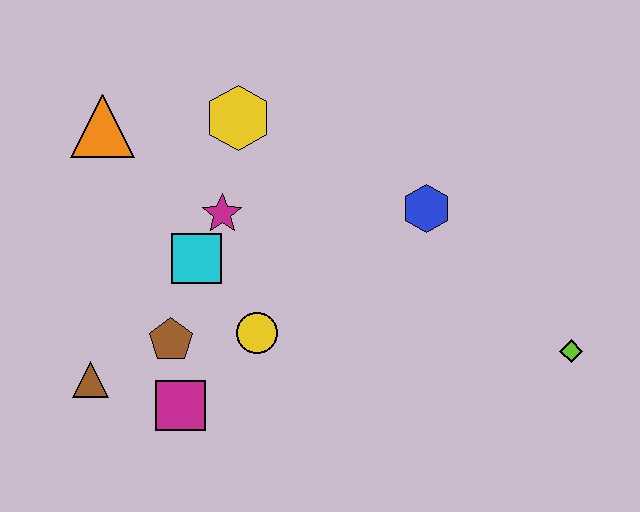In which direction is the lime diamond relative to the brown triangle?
The lime diamond is to the right of the brown triangle.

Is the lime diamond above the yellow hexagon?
No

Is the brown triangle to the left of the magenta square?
Yes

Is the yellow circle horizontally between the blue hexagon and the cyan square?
Yes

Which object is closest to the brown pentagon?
The magenta square is closest to the brown pentagon.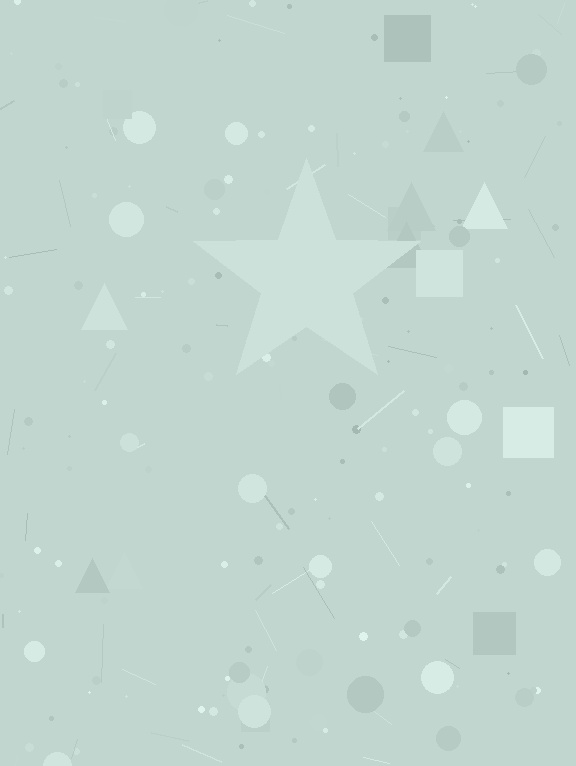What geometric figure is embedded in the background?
A star is embedded in the background.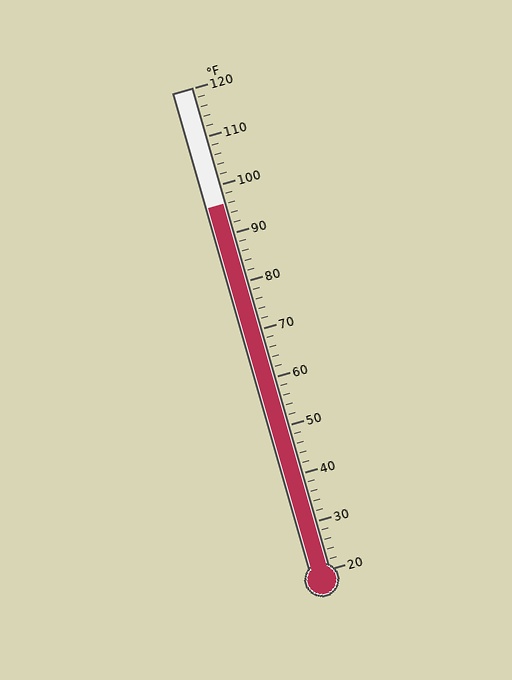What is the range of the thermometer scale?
The thermometer scale ranges from 20°F to 120°F.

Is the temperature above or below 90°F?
The temperature is above 90°F.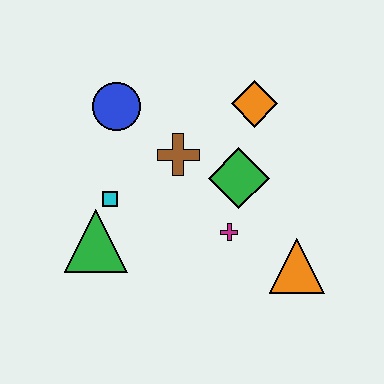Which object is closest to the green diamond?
The magenta cross is closest to the green diamond.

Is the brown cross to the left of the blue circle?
No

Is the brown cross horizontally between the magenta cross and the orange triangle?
No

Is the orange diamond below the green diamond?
No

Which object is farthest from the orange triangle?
The blue circle is farthest from the orange triangle.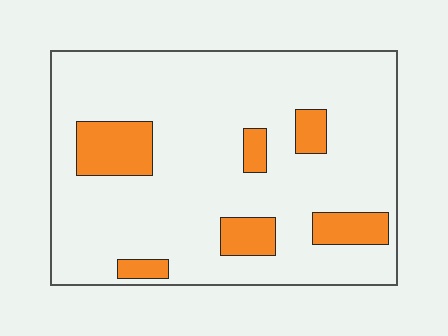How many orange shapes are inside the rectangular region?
6.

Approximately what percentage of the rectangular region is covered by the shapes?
Approximately 15%.